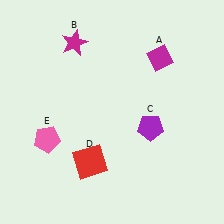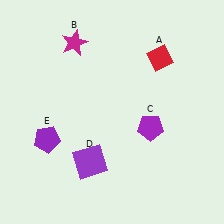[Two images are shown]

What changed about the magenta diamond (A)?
In Image 1, A is magenta. In Image 2, it changed to red.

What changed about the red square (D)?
In Image 1, D is red. In Image 2, it changed to purple.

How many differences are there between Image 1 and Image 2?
There are 3 differences between the two images.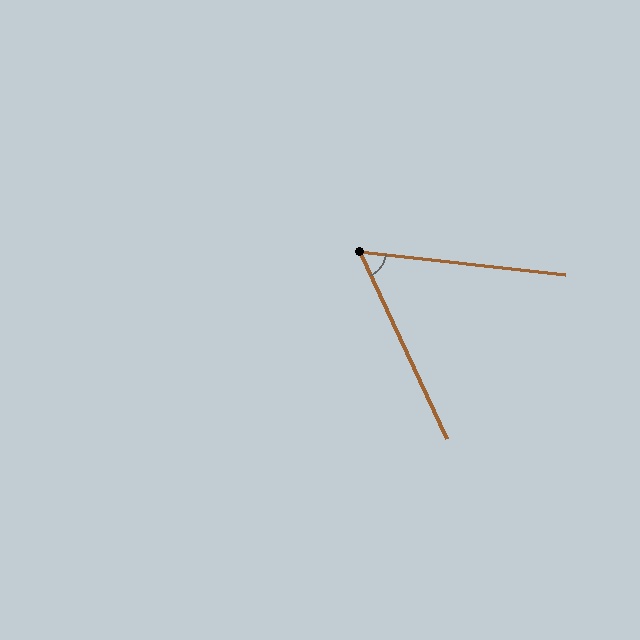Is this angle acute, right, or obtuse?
It is acute.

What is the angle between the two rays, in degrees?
Approximately 59 degrees.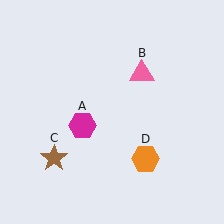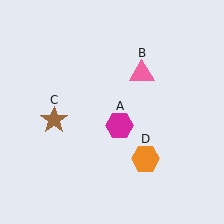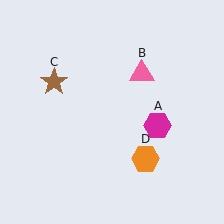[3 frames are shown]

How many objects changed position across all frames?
2 objects changed position: magenta hexagon (object A), brown star (object C).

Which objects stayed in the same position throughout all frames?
Pink triangle (object B) and orange hexagon (object D) remained stationary.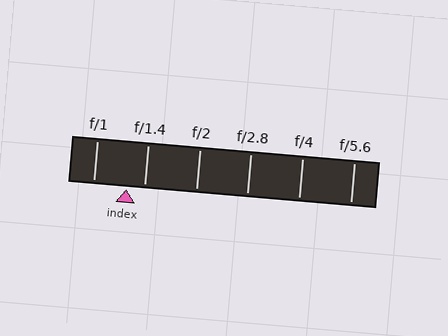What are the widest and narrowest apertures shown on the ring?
The widest aperture shown is f/1 and the narrowest is f/5.6.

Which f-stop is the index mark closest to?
The index mark is closest to f/1.4.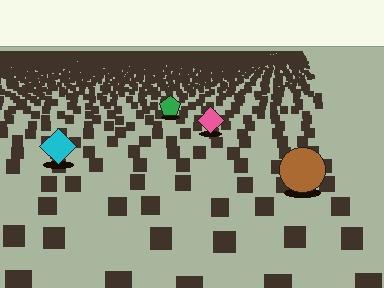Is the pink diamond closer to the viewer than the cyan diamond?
No. The cyan diamond is closer — you can tell from the texture gradient: the ground texture is coarser near it.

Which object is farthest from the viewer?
The green pentagon is farthest from the viewer. It appears smaller and the ground texture around it is denser.